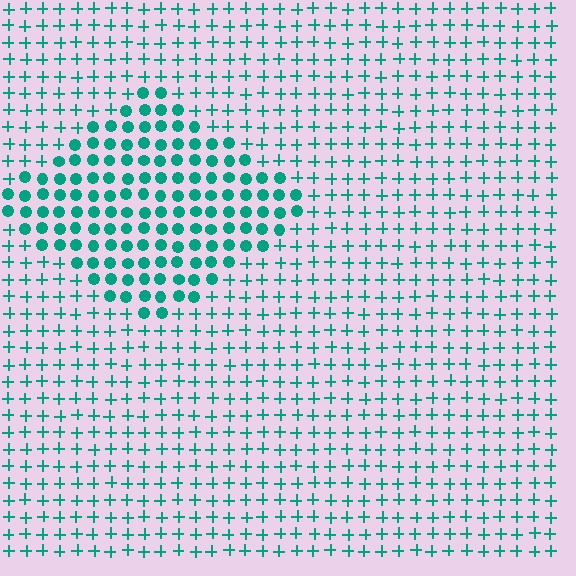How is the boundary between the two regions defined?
The boundary is defined by a change in element shape: circles inside vs. plus signs outside. All elements share the same color and spacing.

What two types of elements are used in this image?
The image uses circles inside the diamond region and plus signs outside it.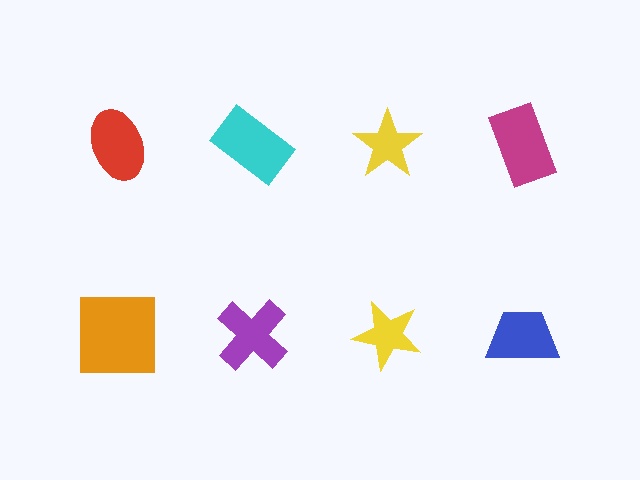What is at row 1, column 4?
A magenta rectangle.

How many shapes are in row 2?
4 shapes.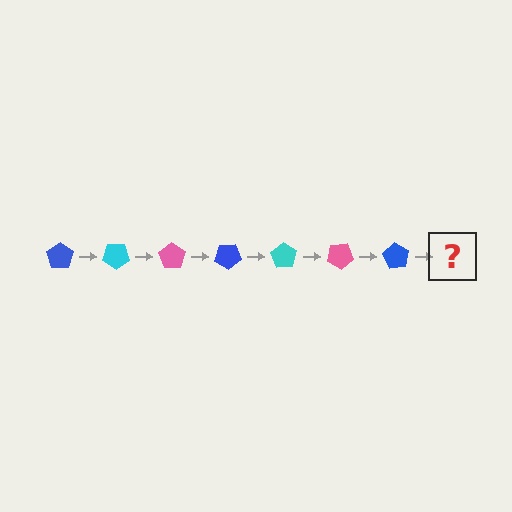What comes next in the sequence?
The next element should be a cyan pentagon, rotated 245 degrees from the start.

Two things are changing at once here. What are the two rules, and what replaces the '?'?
The two rules are that it rotates 35 degrees each step and the color cycles through blue, cyan, and pink. The '?' should be a cyan pentagon, rotated 245 degrees from the start.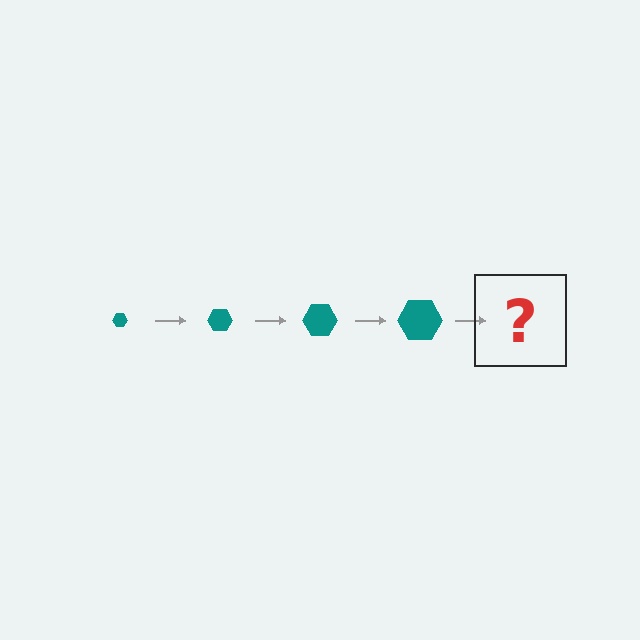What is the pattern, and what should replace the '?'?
The pattern is that the hexagon gets progressively larger each step. The '?' should be a teal hexagon, larger than the previous one.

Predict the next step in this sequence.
The next step is a teal hexagon, larger than the previous one.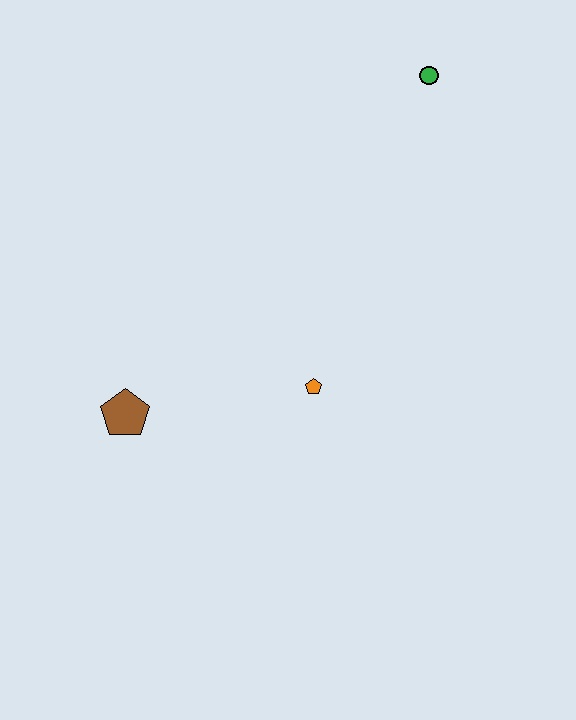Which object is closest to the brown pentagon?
The orange pentagon is closest to the brown pentagon.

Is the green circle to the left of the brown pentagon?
No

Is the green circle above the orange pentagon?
Yes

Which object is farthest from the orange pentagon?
The green circle is farthest from the orange pentagon.